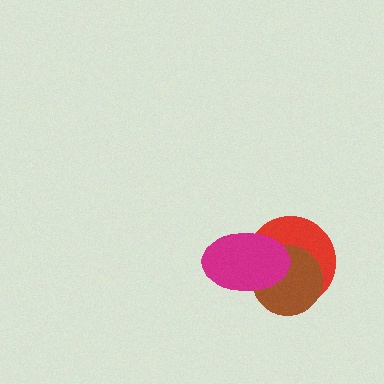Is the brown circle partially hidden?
Yes, it is partially covered by another shape.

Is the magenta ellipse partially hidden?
No, no other shape covers it.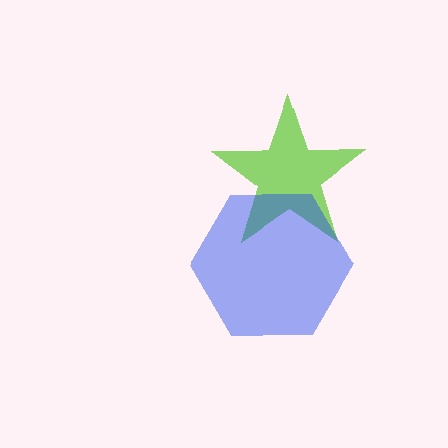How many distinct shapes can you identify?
There are 2 distinct shapes: a lime star, a blue hexagon.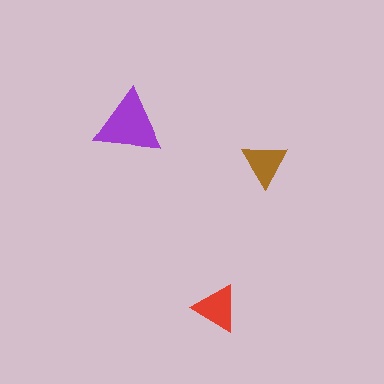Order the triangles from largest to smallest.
the purple one, the red one, the brown one.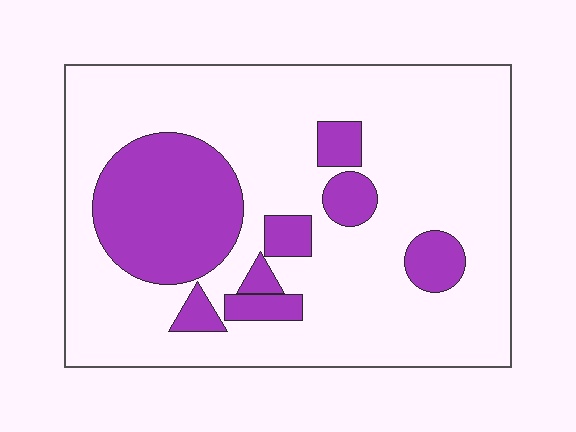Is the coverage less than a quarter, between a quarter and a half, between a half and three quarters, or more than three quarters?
Less than a quarter.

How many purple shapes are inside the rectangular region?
8.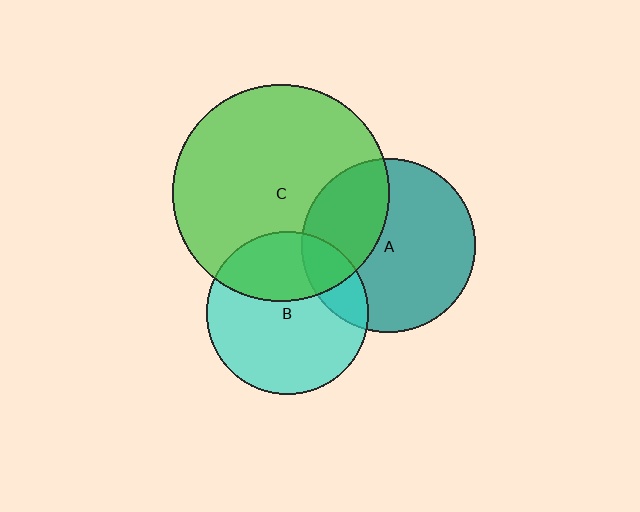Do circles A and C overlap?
Yes.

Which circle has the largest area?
Circle C (green).